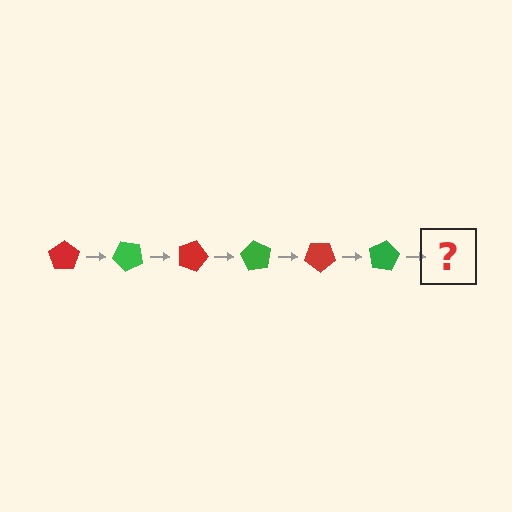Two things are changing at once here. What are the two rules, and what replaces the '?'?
The two rules are that it rotates 45 degrees each step and the color cycles through red and green. The '?' should be a red pentagon, rotated 270 degrees from the start.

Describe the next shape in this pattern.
It should be a red pentagon, rotated 270 degrees from the start.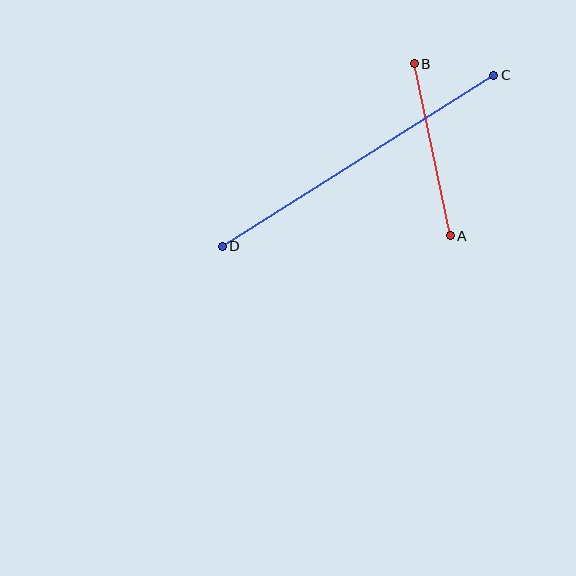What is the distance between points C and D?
The distance is approximately 321 pixels.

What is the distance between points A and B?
The distance is approximately 176 pixels.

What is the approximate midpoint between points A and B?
The midpoint is at approximately (432, 150) pixels.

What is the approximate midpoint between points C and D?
The midpoint is at approximately (358, 161) pixels.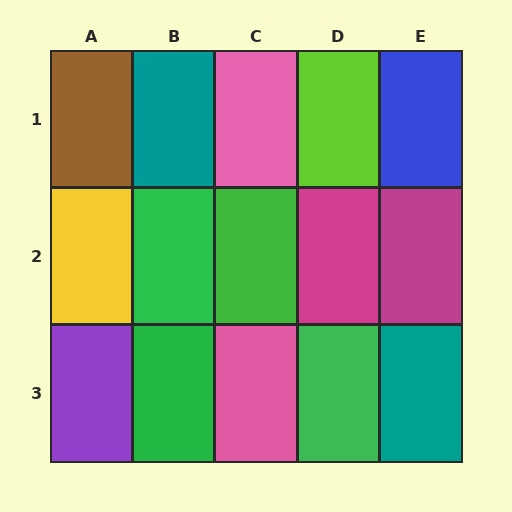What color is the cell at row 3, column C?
Pink.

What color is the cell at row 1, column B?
Teal.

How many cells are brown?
1 cell is brown.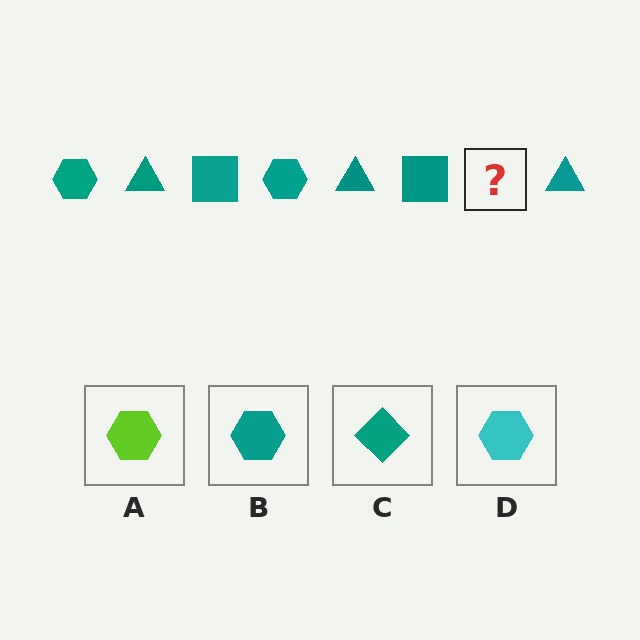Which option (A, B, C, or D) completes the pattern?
B.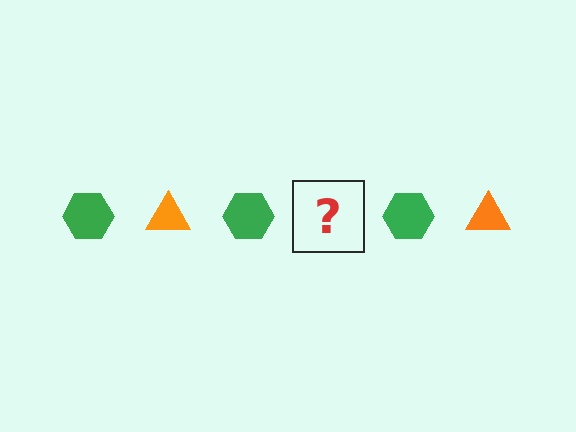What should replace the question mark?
The question mark should be replaced with an orange triangle.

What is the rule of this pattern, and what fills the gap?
The rule is that the pattern alternates between green hexagon and orange triangle. The gap should be filled with an orange triangle.